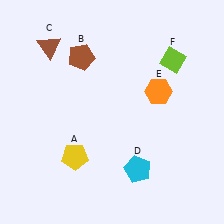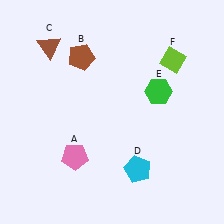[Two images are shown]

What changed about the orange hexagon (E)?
In Image 1, E is orange. In Image 2, it changed to green.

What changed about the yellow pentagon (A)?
In Image 1, A is yellow. In Image 2, it changed to pink.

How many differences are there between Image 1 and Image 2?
There are 2 differences between the two images.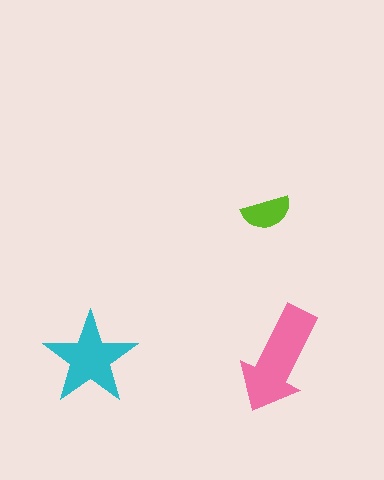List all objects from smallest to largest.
The lime semicircle, the cyan star, the pink arrow.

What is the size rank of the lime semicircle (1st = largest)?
3rd.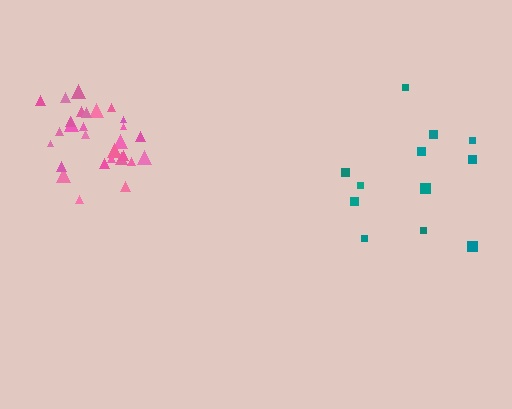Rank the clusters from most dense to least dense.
pink, teal.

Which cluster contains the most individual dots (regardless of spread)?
Pink (28).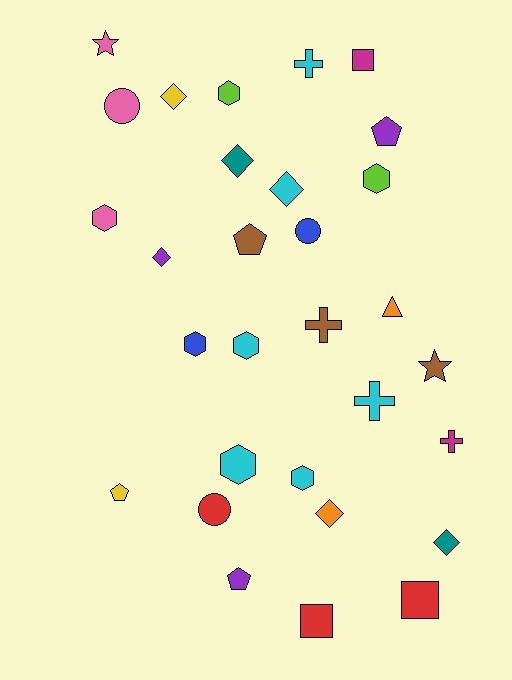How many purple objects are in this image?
There are 3 purple objects.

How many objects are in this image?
There are 30 objects.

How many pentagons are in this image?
There are 4 pentagons.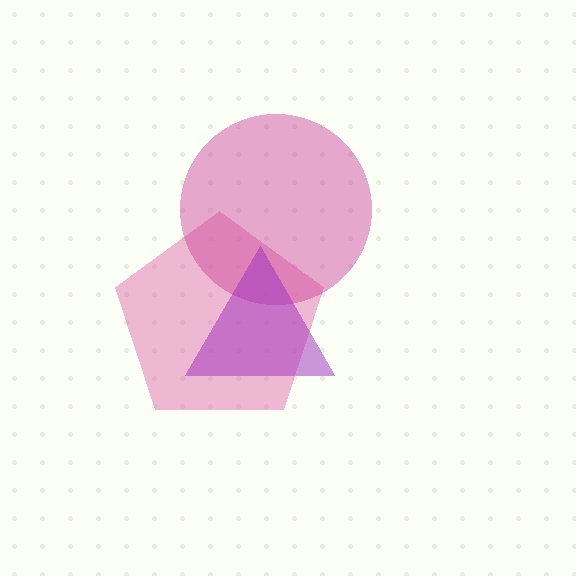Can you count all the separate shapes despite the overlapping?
Yes, there are 3 separate shapes.